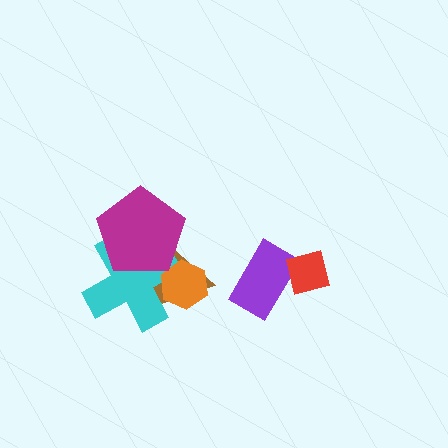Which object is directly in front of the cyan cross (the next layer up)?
The orange hexagon is directly in front of the cyan cross.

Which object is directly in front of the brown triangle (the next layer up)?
The cyan cross is directly in front of the brown triangle.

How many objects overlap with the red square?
1 object overlaps with the red square.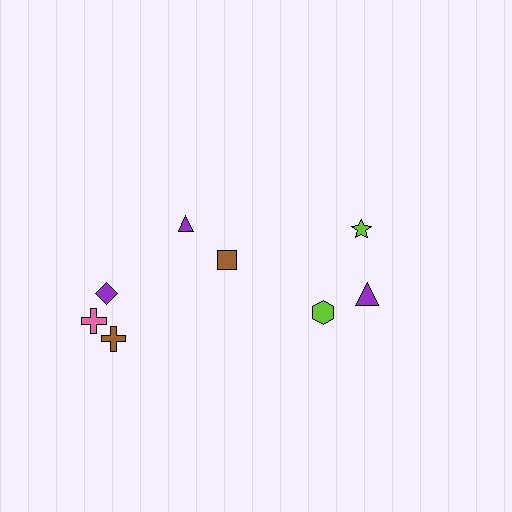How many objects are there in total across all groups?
There are 8 objects.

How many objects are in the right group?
There are 3 objects.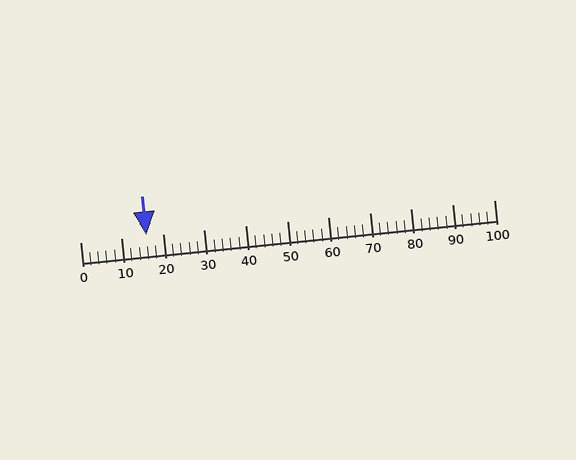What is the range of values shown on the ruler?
The ruler shows values from 0 to 100.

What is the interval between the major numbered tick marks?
The major tick marks are spaced 10 units apart.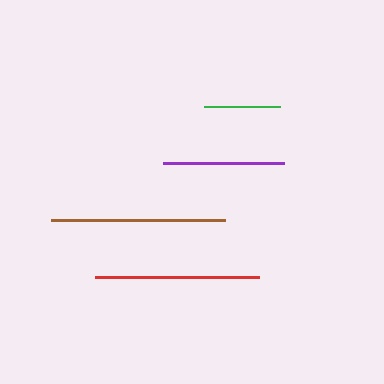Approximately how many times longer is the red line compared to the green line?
The red line is approximately 2.2 times the length of the green line.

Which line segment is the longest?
The brown line is the longest at approximately 173 pixels.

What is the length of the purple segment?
The purple segment is approximately 121 pixels long.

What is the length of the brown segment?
The brown segment is approximately 173 pixels long.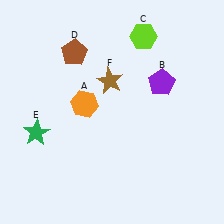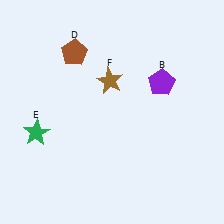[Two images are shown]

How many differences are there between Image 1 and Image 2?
There are 2 differences between the two images.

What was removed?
The orange hexagon (A), the lime hexagon (C) were removed in Image 2.